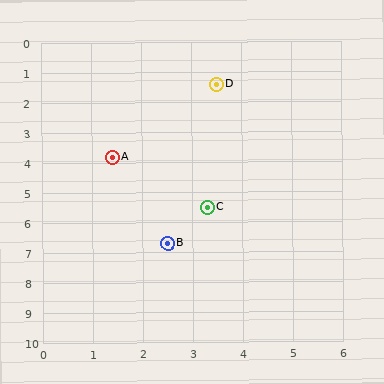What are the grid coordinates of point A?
Point A is at approximately (1.4, 3.8).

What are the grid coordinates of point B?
Point B is at approximately (2.5, 6.7).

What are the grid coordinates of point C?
Point C is at approximately (3.3, 5.5).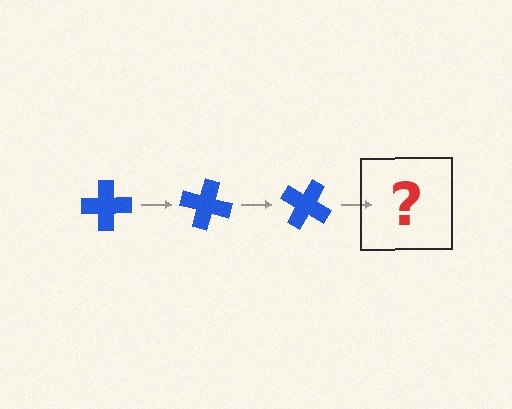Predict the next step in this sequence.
The next step is a blue cross rotated 45 degrees.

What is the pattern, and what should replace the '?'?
The pattern is that the cross rotates 15 degrees each step. The '?' should be a blue cross rotated 45 degrees.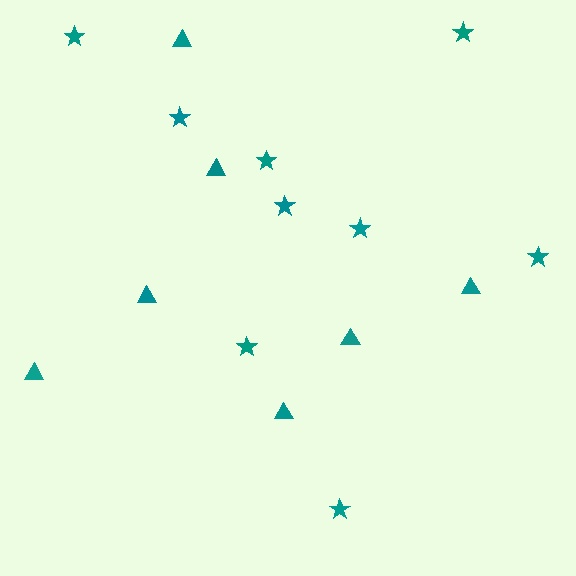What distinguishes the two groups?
There are 2 groups: one group of triangles (7) and one group of stars (9).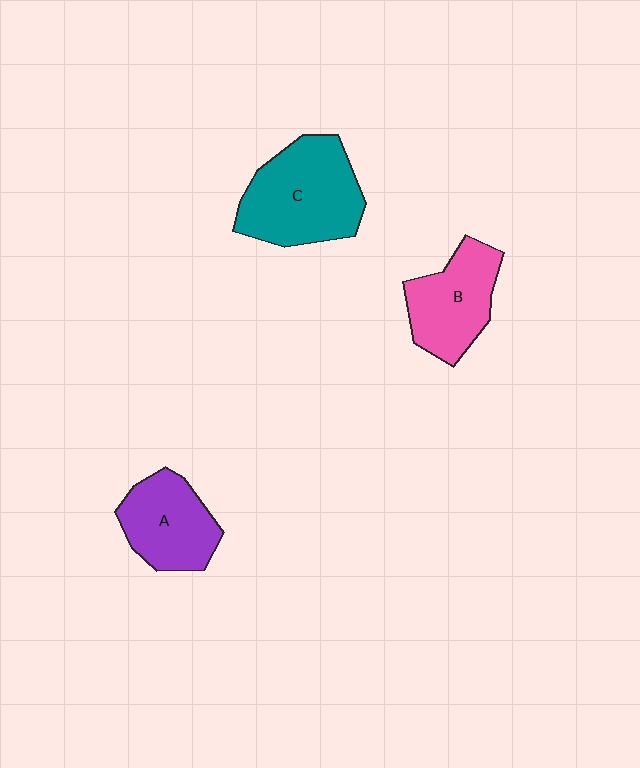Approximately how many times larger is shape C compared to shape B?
Approximately 1.4 times.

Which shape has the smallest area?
Shape A (purple).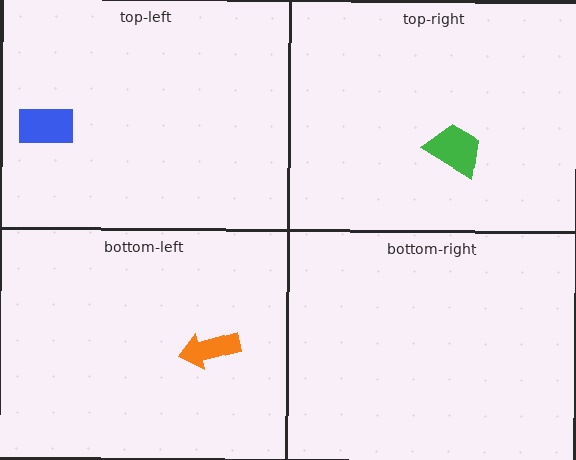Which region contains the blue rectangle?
The top-left region.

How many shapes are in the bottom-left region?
1.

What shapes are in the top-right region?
The green trapezoid.